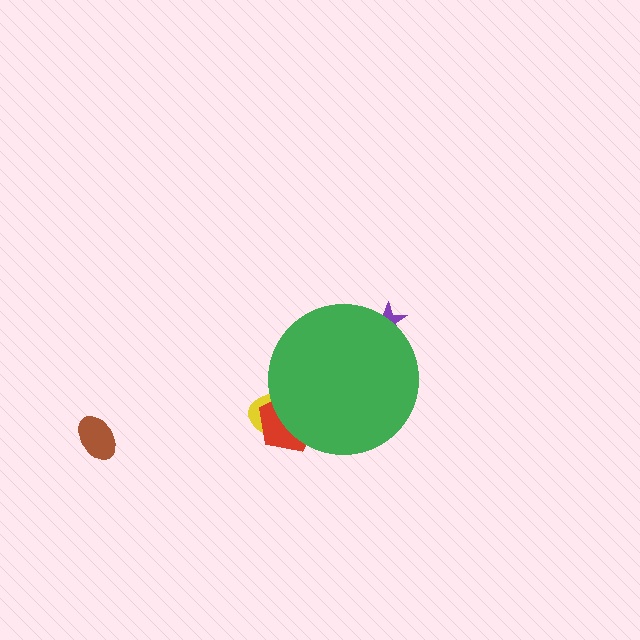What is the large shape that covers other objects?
A green circle.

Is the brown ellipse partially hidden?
No, the brown ellipse is fully visible.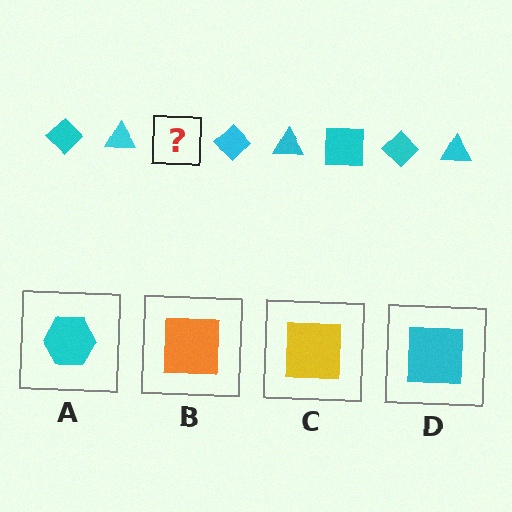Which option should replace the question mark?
Option D.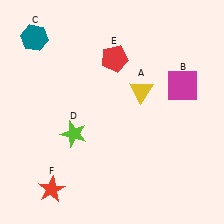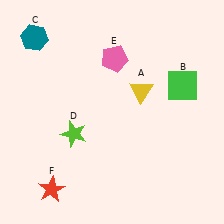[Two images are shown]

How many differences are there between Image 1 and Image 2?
There are 2 differences between the two images.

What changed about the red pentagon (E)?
In Image 1, E is red. In Image 2, it changed to pink.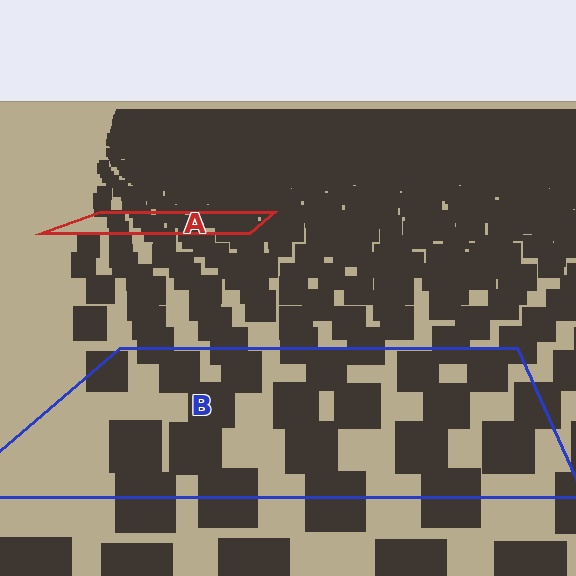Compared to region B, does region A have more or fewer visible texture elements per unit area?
Region A has more texture elements per unit area — they are packed more densely because it is farther away.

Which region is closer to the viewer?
Region B is closer. The texture elements there are larger and more spread out.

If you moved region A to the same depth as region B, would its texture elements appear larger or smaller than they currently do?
They would appear larger. At a closer depth, the same texture elements are projected at a bigger on-screen size.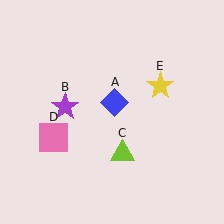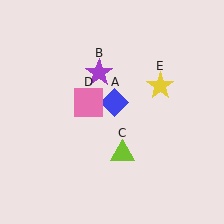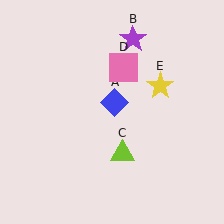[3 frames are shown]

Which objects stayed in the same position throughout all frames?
Blue diamond (object A) and lime triangle (object C) and yellow star (object E) remained stationary.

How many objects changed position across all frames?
2 objects changed position: purple star (object B), pink square (object D).